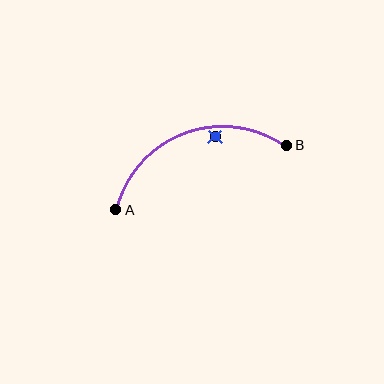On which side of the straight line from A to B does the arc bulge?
The arc bulges above the straight line connecting A and B.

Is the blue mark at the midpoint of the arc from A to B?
No — the blue mark does not lie on the arc at all. It sits slightly inside the curve.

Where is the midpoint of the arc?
The arc midpoint is the point on the curve farthest from the straight line joining A and B. It sits above that line.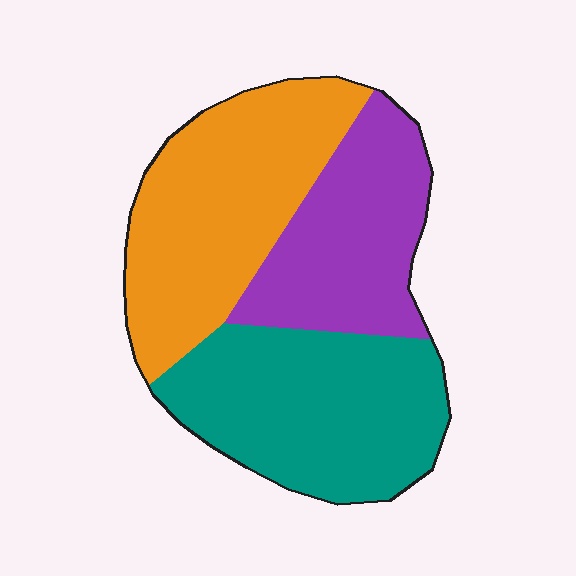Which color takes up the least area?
Purple, at roughly 25%.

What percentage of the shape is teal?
Teal covers around 35% of the shape.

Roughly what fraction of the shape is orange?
Orange covers around 35% of the shape.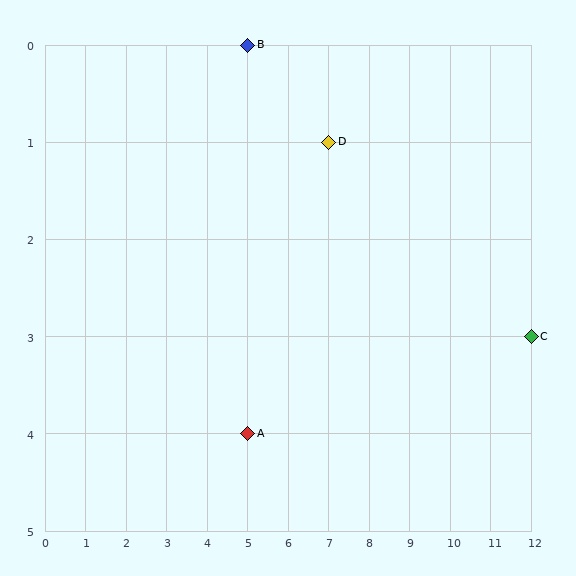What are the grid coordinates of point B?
Point B is at grid coordinates (5, 0).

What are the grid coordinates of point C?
Point C is at grid coordinates (12, 3).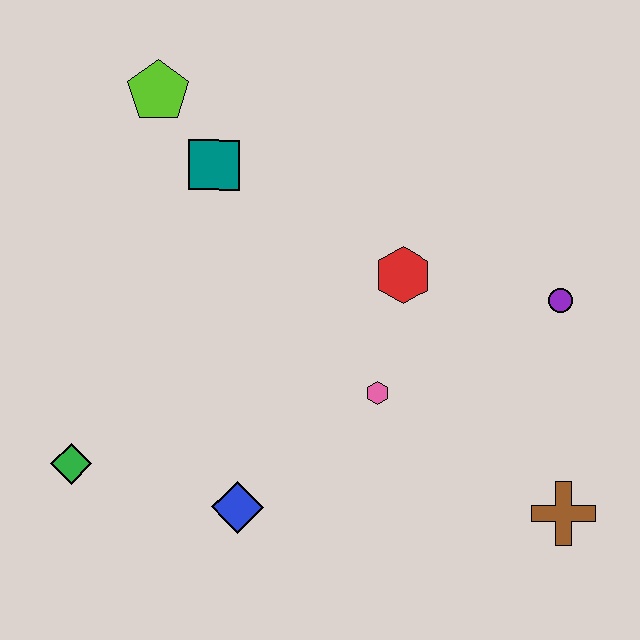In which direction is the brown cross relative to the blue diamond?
The brown cross is to the right of the blue diamond.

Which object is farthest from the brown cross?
The lime pentagon is farthest from the brown cross.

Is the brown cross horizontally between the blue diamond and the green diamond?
No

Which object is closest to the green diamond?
The blue diamond is closest to the green diamond.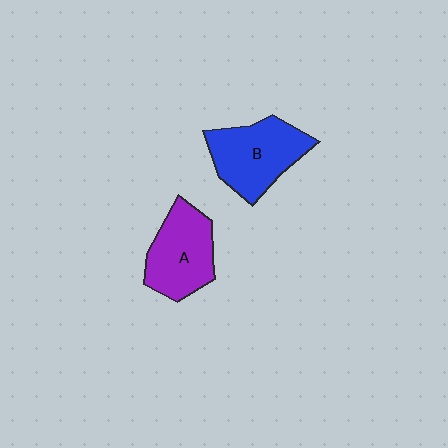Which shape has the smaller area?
Shape A (purple).